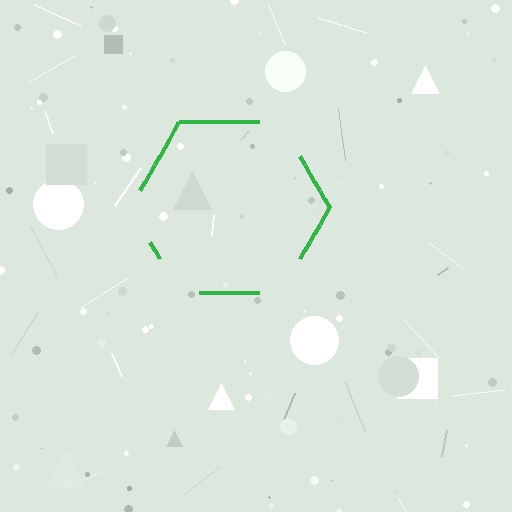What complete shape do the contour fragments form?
The contour fragments form a hexagon.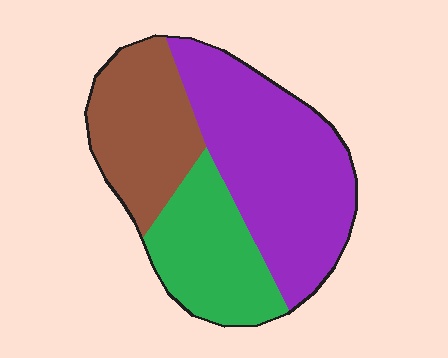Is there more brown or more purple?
Purple.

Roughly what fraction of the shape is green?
Green takes up about one quarter (1/4) of the shape.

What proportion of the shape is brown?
Brown covers around 25% of the shape.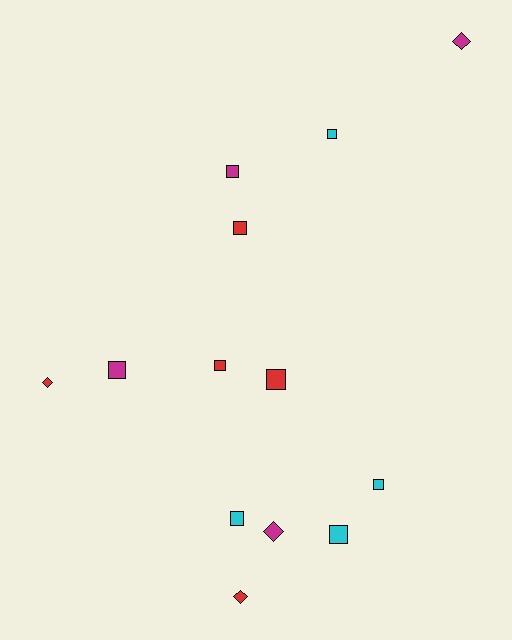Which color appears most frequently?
Red, with 5 objects.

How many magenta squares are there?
There are 2 magenta squares.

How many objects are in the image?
There are 13 objects.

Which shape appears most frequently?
Square, with 9 objects.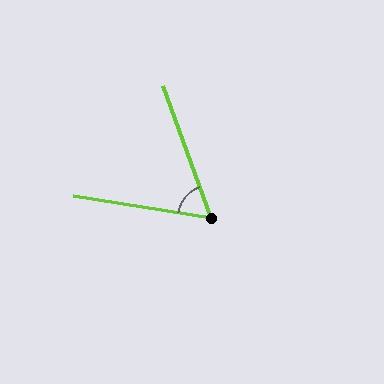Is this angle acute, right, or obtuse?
It is acute.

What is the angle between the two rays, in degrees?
Approximately 61 degrees.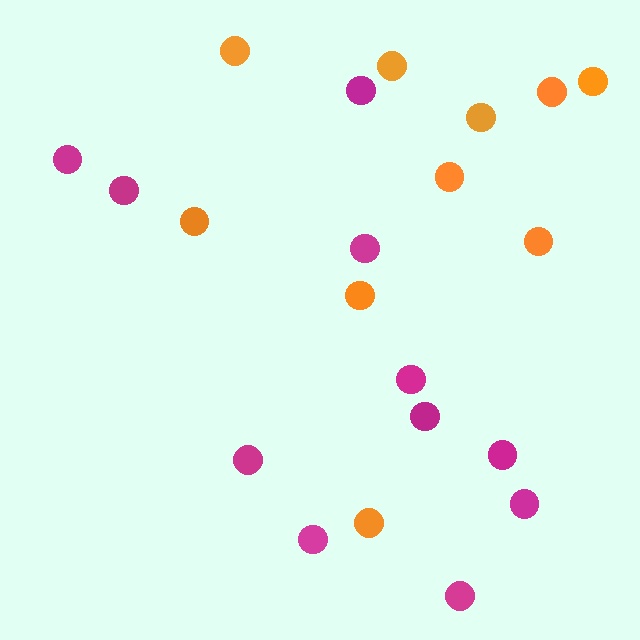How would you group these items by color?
There are 2 groups: one group of orange circles (10) and one group of magenta circles (11).